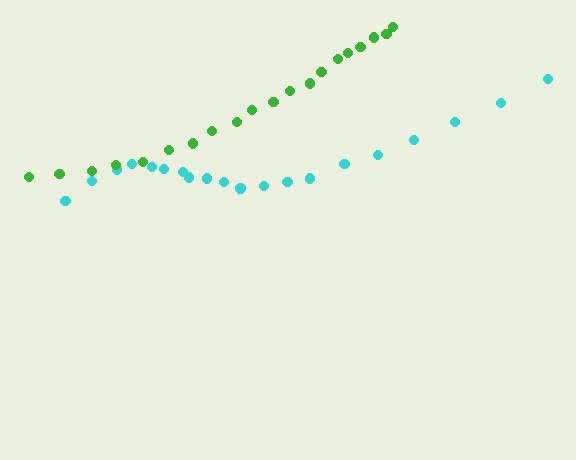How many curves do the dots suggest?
There are 2 distinct paths.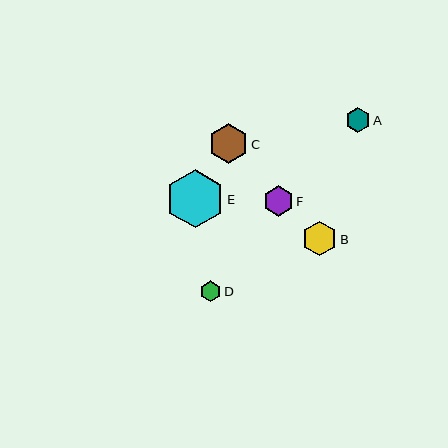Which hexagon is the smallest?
Hexagon D is the smallest with a size of approximately 21 pixels.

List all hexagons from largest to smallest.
From largest to smallest: E, C, B, F, A, D.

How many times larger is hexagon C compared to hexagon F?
Hexagon C is approximately 1.3 times the size of hexagon F.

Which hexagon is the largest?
Hexagon E is the largest with a size of approximately 58 pixels.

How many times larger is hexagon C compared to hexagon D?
Hexagon C is approximately 1.9 times the size of hexagon D.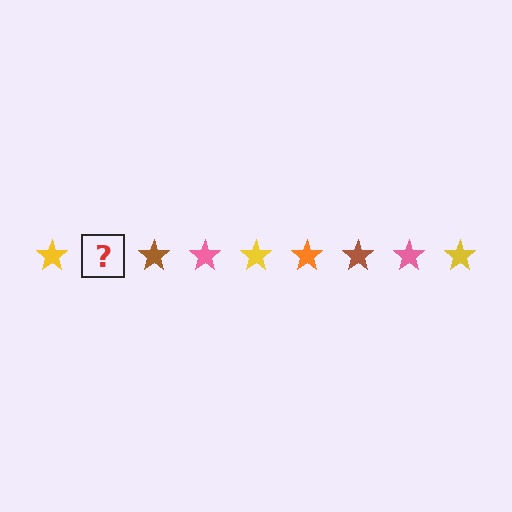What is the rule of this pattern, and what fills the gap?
The rule is that the pattern cycles through yellow, orange, brown, pink stars. The gap should be filled with an orange star.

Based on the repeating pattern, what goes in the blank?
The blank should be an orange star.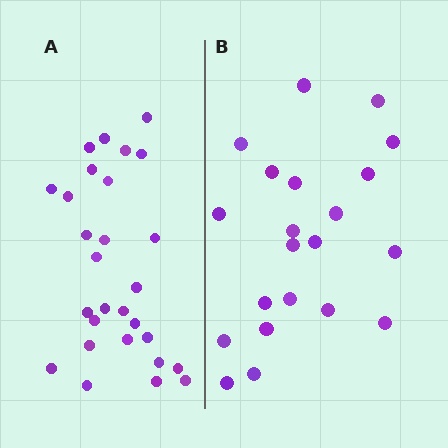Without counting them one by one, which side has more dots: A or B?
Region A (the left region) has more dots.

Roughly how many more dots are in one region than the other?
Region A has roughly 8 or so more dots than region B.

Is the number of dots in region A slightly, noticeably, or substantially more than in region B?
Region A has noticeably more, but not dramatically so. The ratio is roughly 1.3 to 1.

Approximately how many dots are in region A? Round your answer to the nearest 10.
About 30 dots. (The exact count is 28, which rounds to 30.)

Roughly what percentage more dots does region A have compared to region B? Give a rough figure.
About 35% more.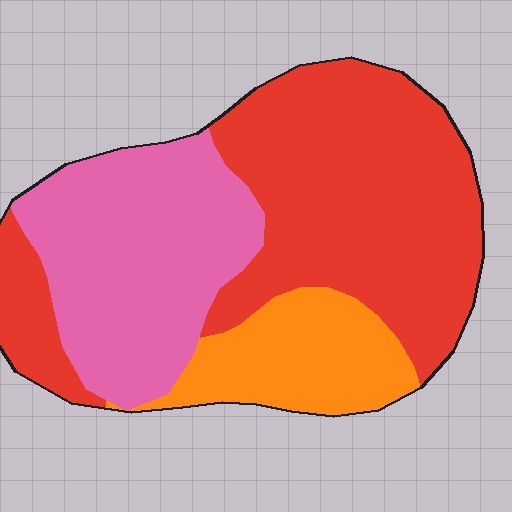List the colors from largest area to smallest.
From largest to smallest: red, pink, orange.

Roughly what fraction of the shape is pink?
Pink covers around 35% of the shape.